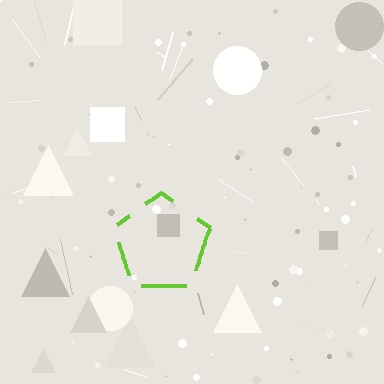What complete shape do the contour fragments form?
The contour fragments form a pentagon.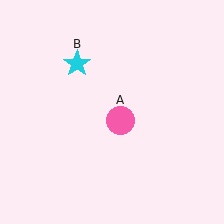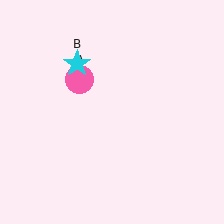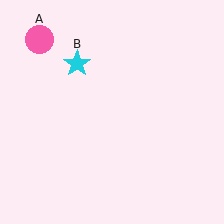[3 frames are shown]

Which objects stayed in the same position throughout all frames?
Cyan star (object B) remained stationary.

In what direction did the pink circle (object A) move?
The pink circle (object A) moved up and to the left.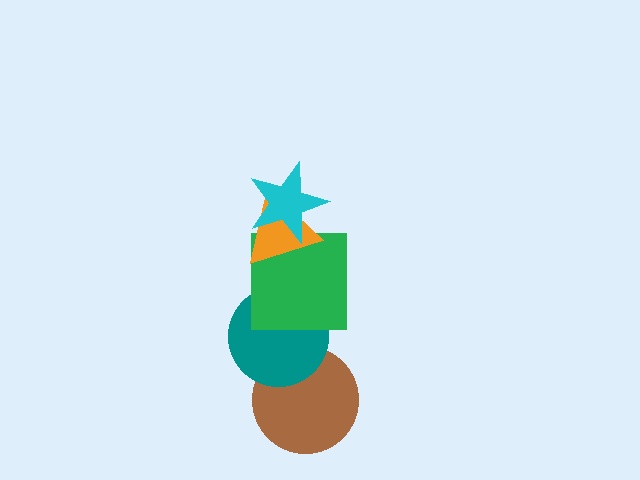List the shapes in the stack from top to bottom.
From top to bottom: the cyan star, the orange triangle, the green square, the teal circle, the brown circle.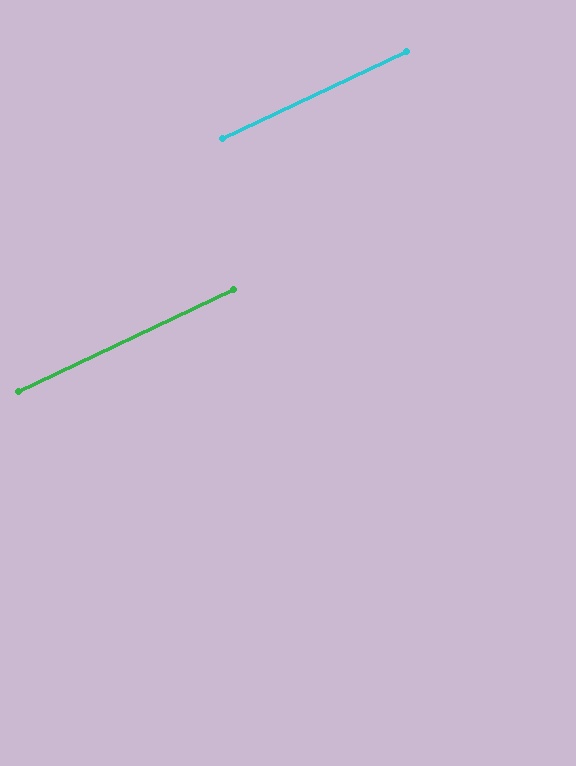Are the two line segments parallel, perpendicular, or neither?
Parallel — their directions differ by only 0.3°.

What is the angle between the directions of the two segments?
Approximately 0 degrees.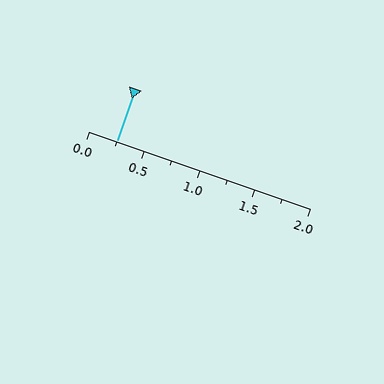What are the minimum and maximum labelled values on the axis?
The axis runs from 0.0 to 2.0.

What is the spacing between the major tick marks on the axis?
The major ticks are spaced 0.5 apart.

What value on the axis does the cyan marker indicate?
The marker indicates approximately 0.25.